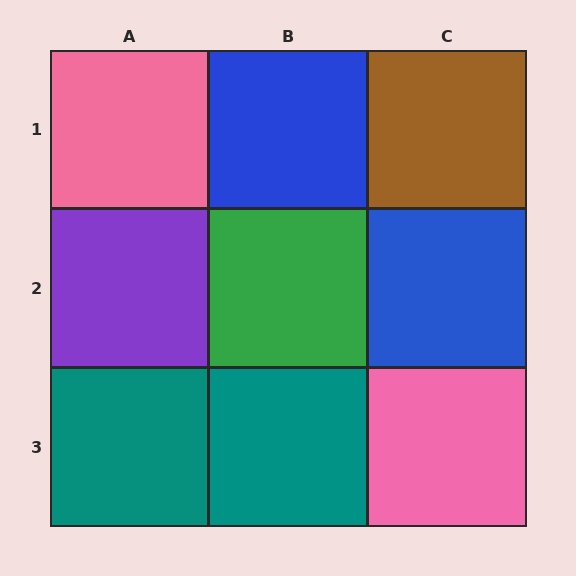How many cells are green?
1 cell is green.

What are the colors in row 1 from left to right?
Pink, blue, brown.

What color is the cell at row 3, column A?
Teal.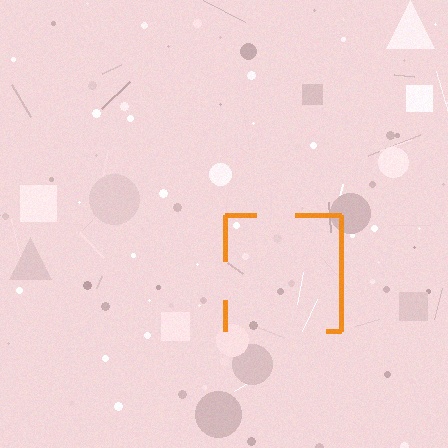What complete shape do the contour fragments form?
The contour fragments form a square.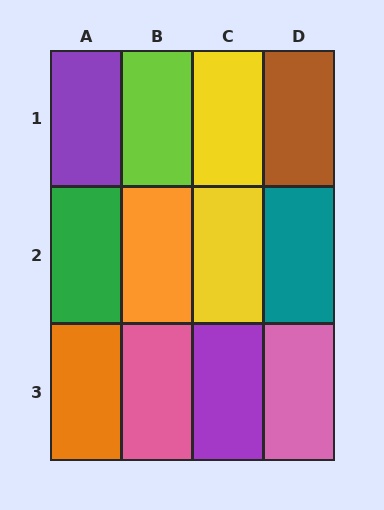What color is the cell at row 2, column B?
Orange.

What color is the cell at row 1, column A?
Purple.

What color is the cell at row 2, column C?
Yellow.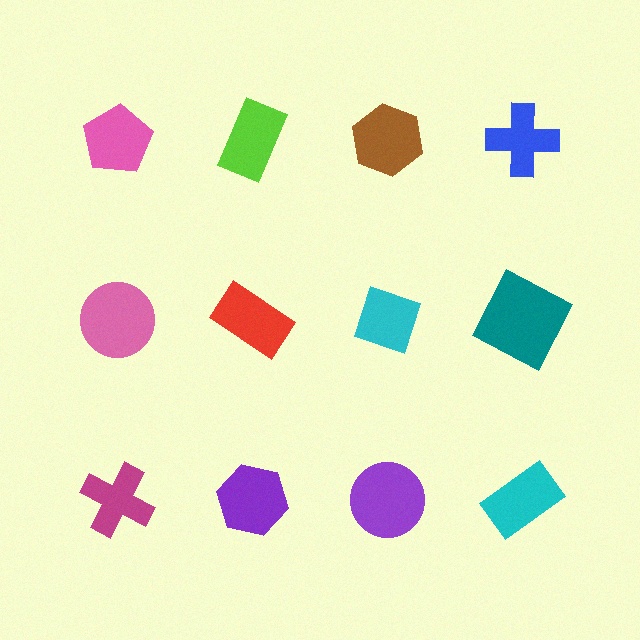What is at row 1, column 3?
A brown hexagon.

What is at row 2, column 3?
A cyan diamond.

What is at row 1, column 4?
A blue cross.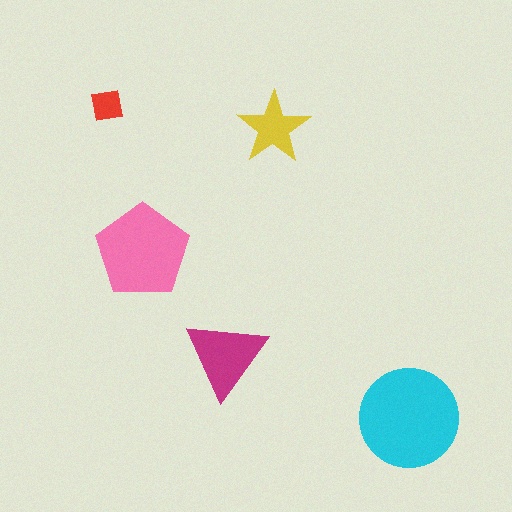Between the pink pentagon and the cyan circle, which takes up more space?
The cyan circle.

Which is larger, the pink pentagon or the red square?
The pink pentagon.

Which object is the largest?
The cyan circle.